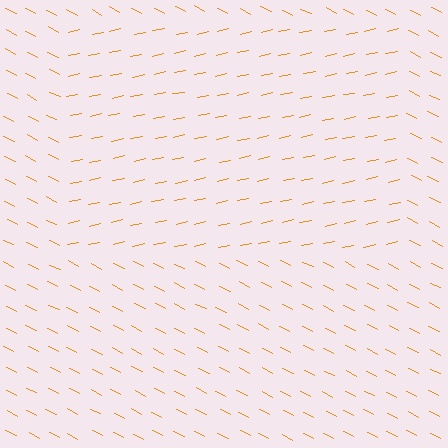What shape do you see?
I see a rectangle.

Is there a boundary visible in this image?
Yes, there is a texture boundary formed by a change in line orientation.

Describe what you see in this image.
The image is filled with small orange line segments. A rectangle region in the image has lines oriented differently from the surrounding lines, creating a visible texture boundary.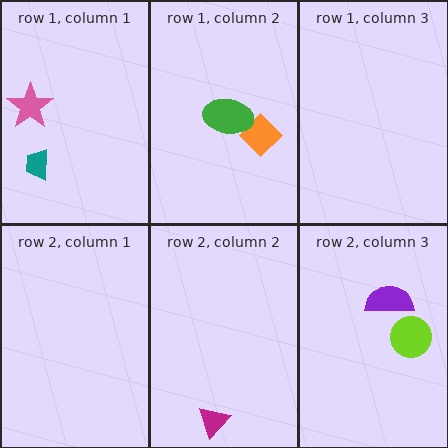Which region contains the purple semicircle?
The row 2, column 3 region.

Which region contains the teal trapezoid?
The row 1, column 1 region.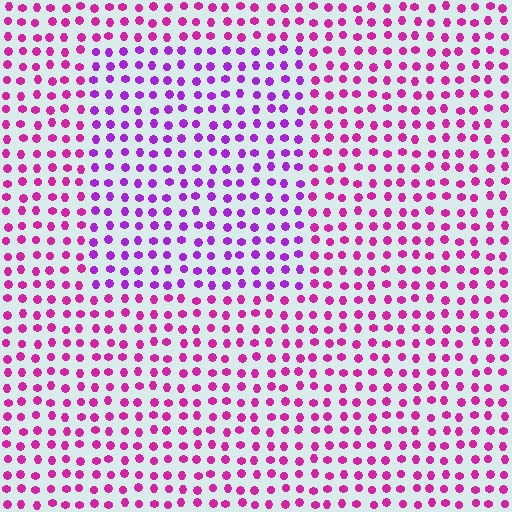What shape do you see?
I see a rectangle.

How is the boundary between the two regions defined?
The boundary is defined purely by a slight shift in hue (about 31 degrees). Spacing, size, and orientation are identical on both sides.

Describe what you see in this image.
The image is filled with small magenta elements in a uniform arrangement. A rectangle-shaped region is visible where the elements are tinted to a slightly different hue, forming a subtle color boundary.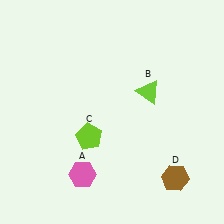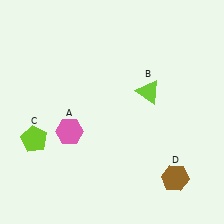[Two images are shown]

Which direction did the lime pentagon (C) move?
The lime pentagon (C) moved left.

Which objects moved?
The objects that moved are: the pink hexagon (A), the lime pentagon (C).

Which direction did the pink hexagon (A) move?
The pink hexagon (A) moved up.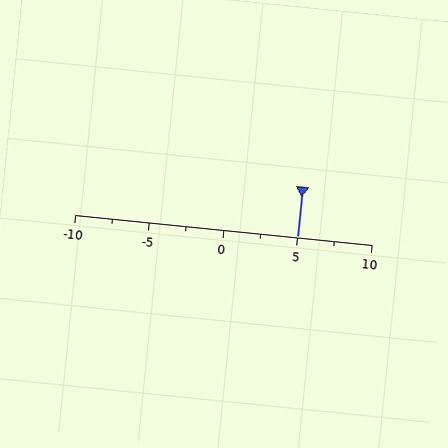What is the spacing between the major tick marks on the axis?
The major ticks are spaced 5 apart.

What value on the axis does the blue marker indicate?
The marker indicates approximately 5.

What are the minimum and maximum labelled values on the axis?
The axis runs from -10 to 10.